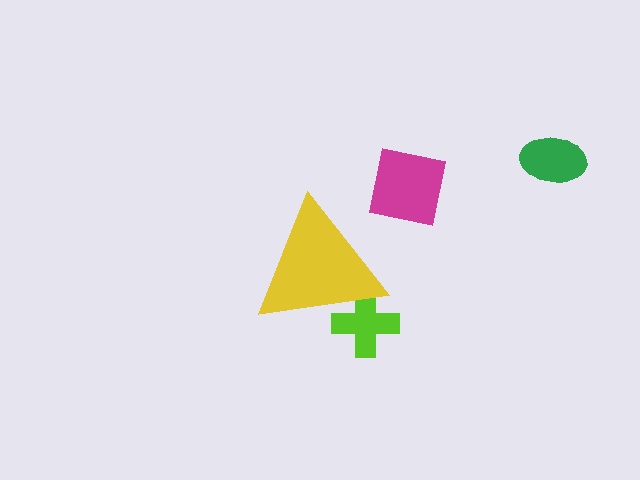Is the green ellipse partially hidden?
No, the green ellipse is fully visible.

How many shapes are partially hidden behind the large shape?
1 shape is partially hidden.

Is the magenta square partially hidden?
No, the magenta square is fully visible.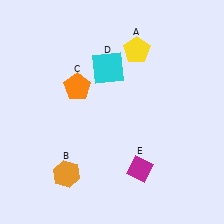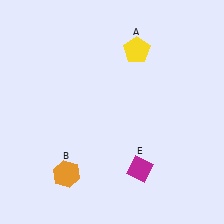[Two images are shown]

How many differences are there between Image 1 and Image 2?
There are 2 differences between the two images.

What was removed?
The cyan square (D), the orange pentagon (C) were removed in Image 2.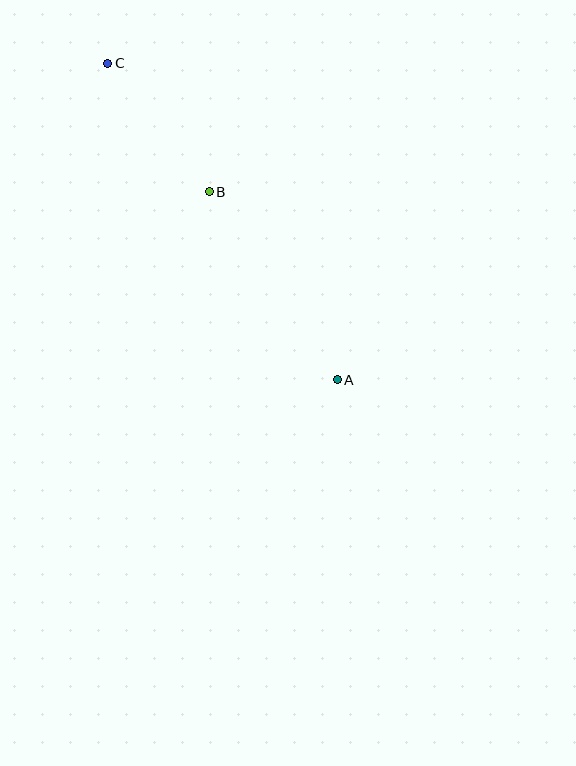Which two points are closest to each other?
Points B and C are closest to each other.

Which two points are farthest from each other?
Points A and C are farthest from each other.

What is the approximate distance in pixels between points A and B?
The distance between A and B is approximately 227 pixels.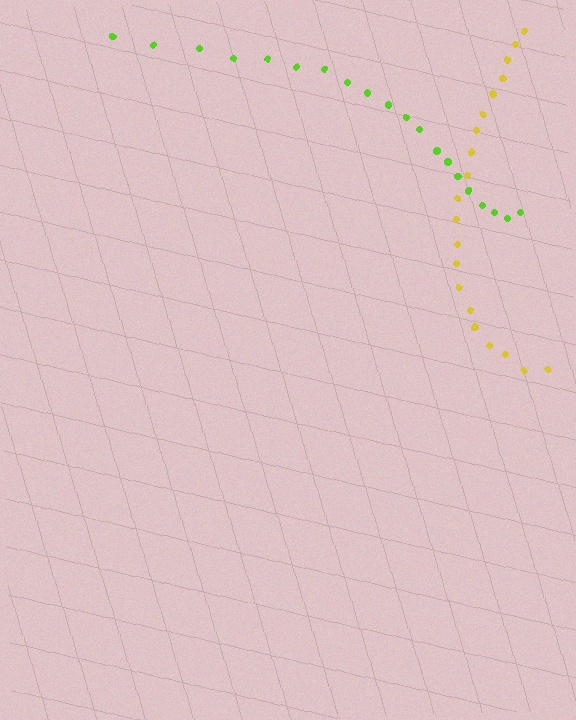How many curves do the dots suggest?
There are 2 distinct paths.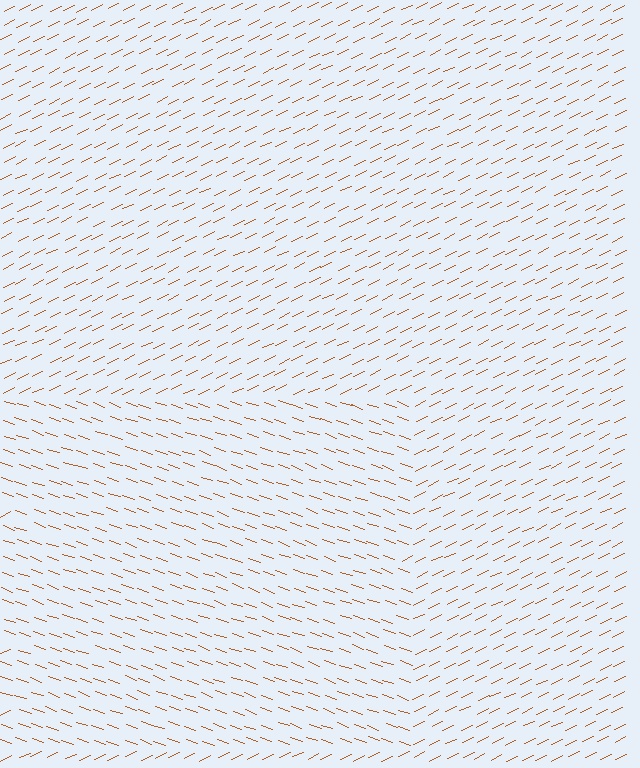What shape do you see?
I see a rectangle.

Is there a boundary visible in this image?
Yes, there is a texture boundary formed by a change in line orientation.